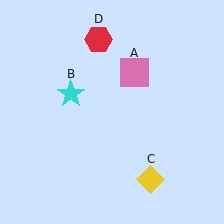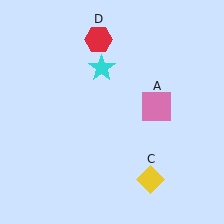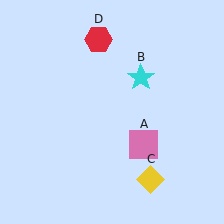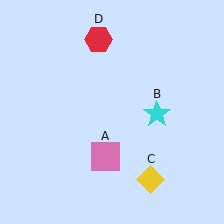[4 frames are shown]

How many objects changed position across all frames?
2 objects changed position: pink square (object A), cyan star (object B).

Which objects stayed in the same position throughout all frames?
Yellow diamond (object C) and red hexagon (object D) remained stationary.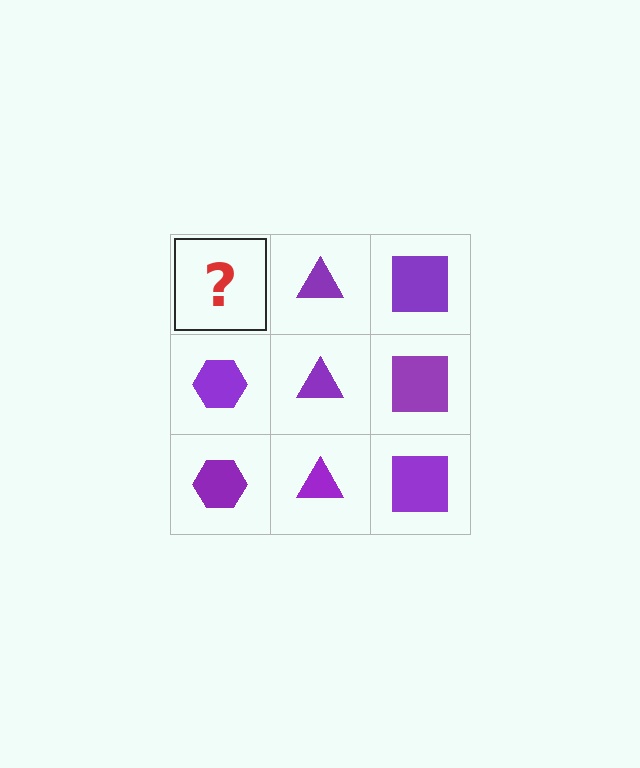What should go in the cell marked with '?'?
The missing cell should contain a purple hexagon.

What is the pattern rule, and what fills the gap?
The rule is that each column has a consistent shape. The gap should be filled with a purple hexagon.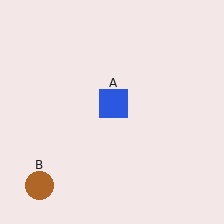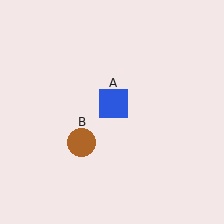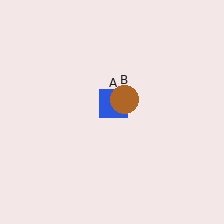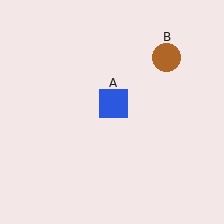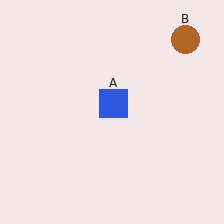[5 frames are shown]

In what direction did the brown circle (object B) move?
The brown circle (object B) moved up and to the right.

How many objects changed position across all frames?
1 object changed position: brown circle (object B).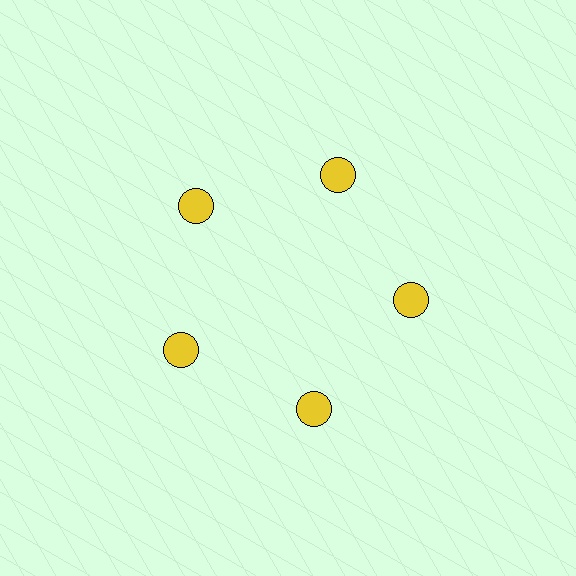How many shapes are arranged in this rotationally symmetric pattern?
There are 5 shapes, arranged in 5 groups of 1.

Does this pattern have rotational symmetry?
Yes, this pattern has 5-fold rotational symmetry. It looks the same after rotating 72 degrees around the center.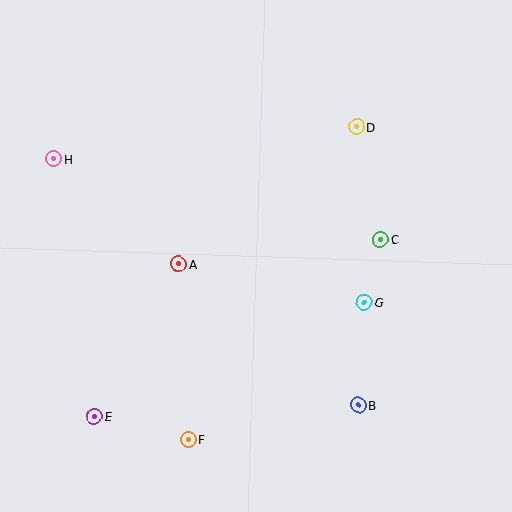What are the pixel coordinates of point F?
Point F is at (188, 439).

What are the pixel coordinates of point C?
Point C is at (381, 239).